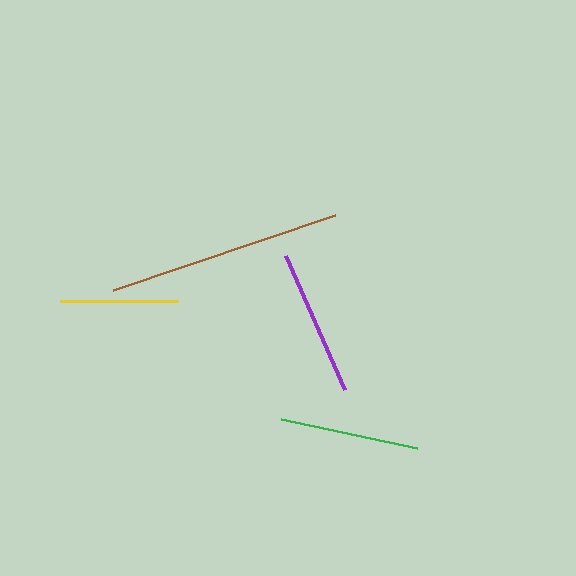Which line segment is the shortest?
The yellow line is the shortest at approximately 118 pixels.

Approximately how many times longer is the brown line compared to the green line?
The brown line is approximately 1.7 times the length of the green line.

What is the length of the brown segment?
The brown segment is approximately 235 pixels long.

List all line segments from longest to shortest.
From longest to shortest: brown, purple, green, yellow.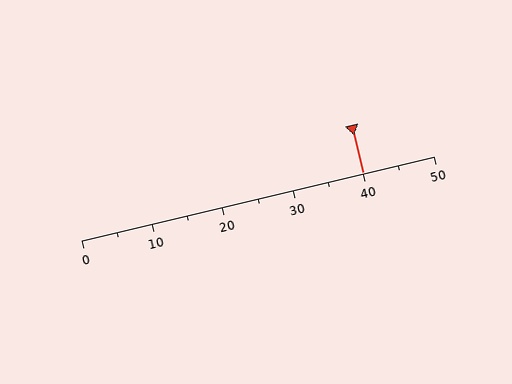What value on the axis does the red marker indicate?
The marker indicates approximately 40.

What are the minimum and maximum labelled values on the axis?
The axis runs from 0 to 50.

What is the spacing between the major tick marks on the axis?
The major ticks are spaced 10 apart.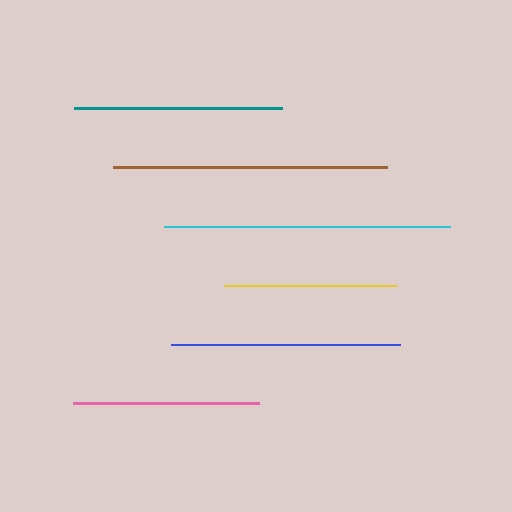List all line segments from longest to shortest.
From longest to shortest: cyan, brown, blue, teal, pink, yellow.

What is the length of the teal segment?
The teal segment is approximately 208 pixels long.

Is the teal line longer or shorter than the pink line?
The teal line is longer than the pink line.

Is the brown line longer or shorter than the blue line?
The brown line is longer than the blue line.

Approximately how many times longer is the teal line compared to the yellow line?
The teal line is approximately 1.2 times the length of the yellow line.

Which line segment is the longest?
The cyan line is the longest at approximately 286 pixels.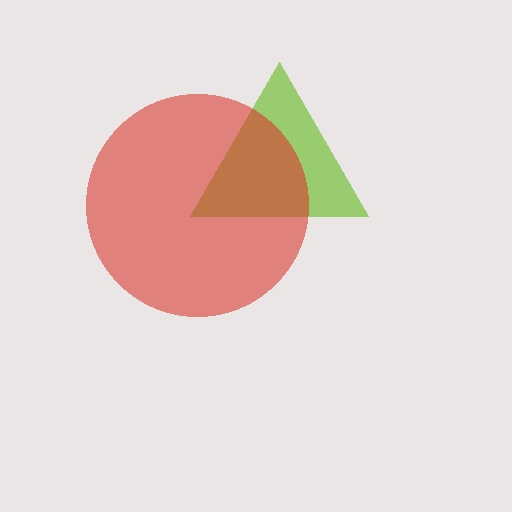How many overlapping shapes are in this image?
There are 2 overlapping shapes in the image.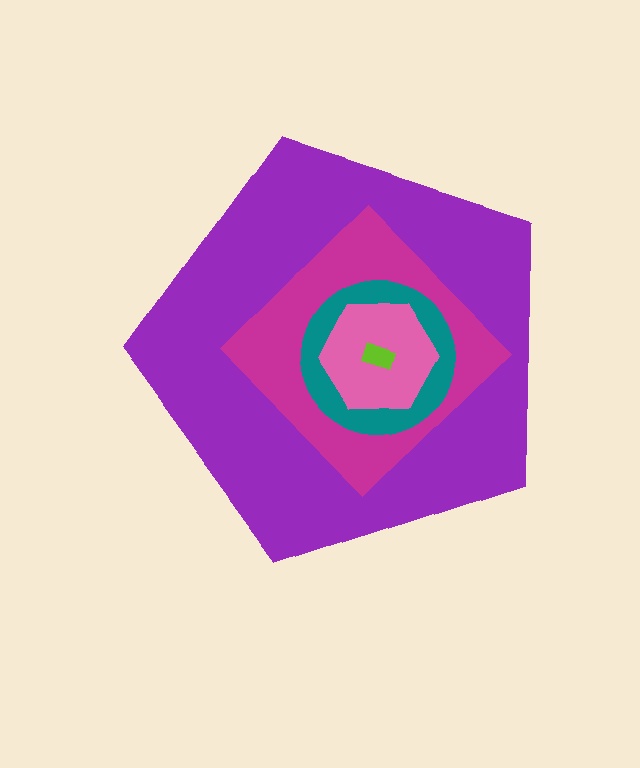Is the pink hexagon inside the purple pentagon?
Yes.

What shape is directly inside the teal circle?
The pink hexagon.